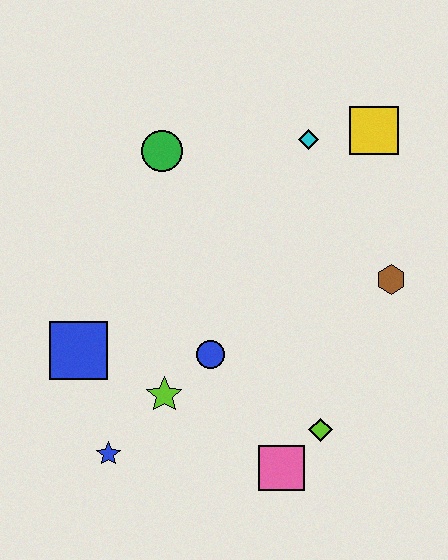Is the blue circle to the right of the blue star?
Yes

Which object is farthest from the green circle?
The pink square is farthest from the green circle.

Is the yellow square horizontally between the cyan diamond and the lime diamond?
No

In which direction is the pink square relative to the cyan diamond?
The pink square is below the cyan diamond.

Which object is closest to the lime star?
The blue circle is closest to the lime star.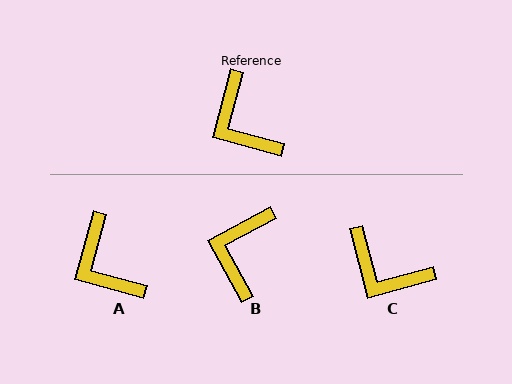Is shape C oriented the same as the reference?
No, it is off by about 30 degrees.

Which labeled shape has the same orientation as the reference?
A.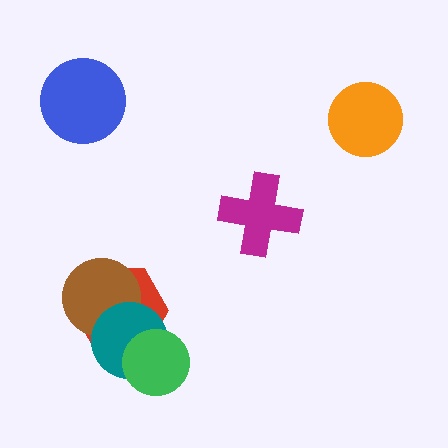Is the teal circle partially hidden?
Yes, it is partially covered by another shape.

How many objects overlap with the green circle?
2 objects overlap with the green circle.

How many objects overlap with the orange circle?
0 objects overlap with the orange circle.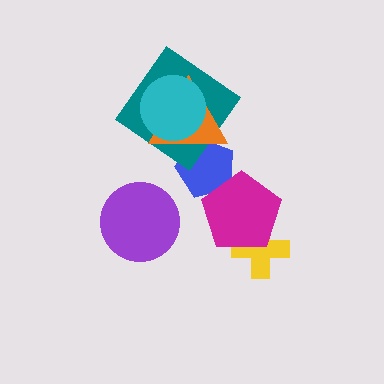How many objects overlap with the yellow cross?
1 object overlaps with the yellow cross.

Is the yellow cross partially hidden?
Yes, it is partially covered by another shape.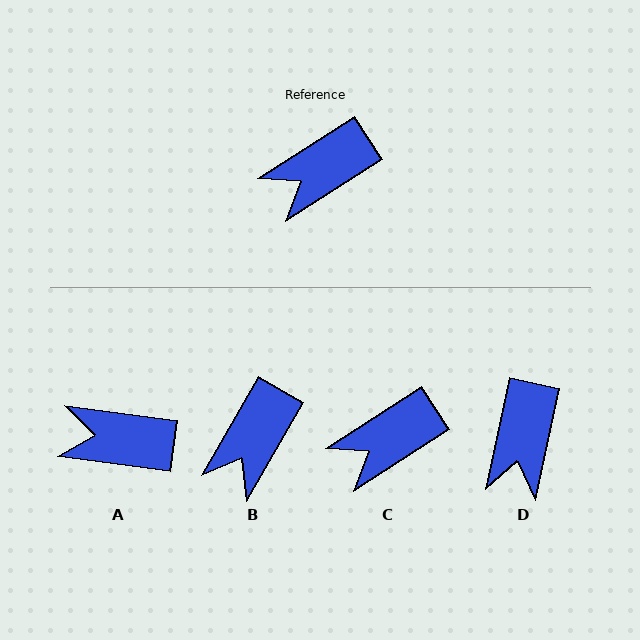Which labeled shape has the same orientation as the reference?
C.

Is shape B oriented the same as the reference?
No, it is off by about 27 degrees.